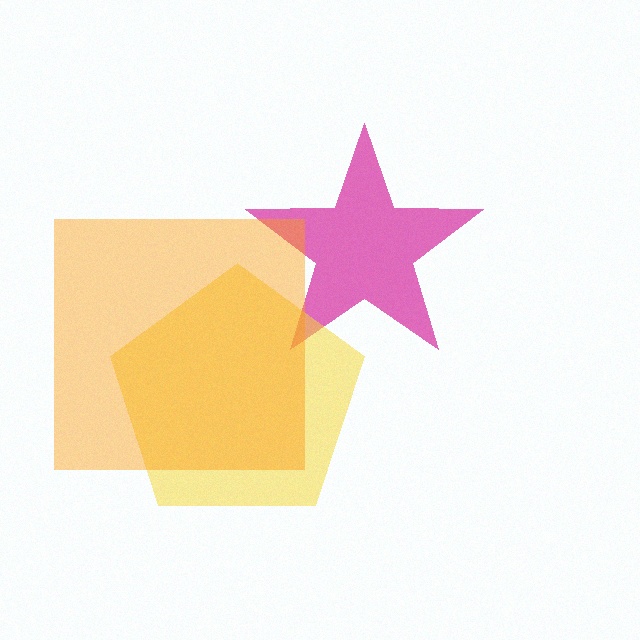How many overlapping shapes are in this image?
There are 3 overlapping shapes in the image.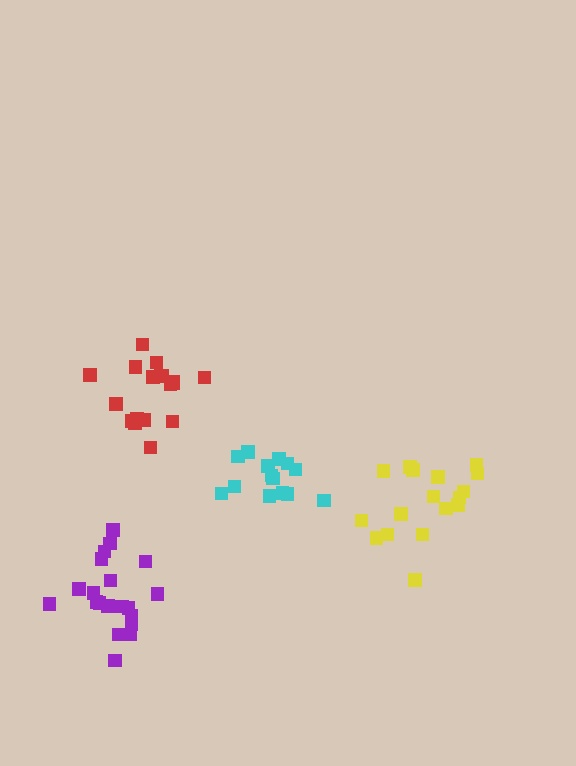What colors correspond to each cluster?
The clusters are colored: yellow, cyan, red, purple.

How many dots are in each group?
Group 1: 17 dots, Group 2: 14 dots, Group 3: 18 dots, Group 4: 20 dots (69 total).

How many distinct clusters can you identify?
There are 4 distinct clusters.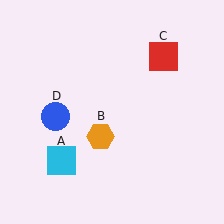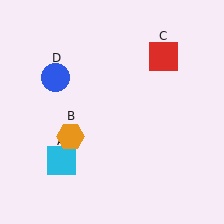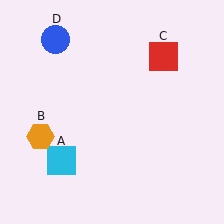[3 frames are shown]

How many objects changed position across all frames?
2 objects changed position: orange hexagon (object B), blue circle (object D).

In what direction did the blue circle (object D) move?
The blue circle (object D) moved up.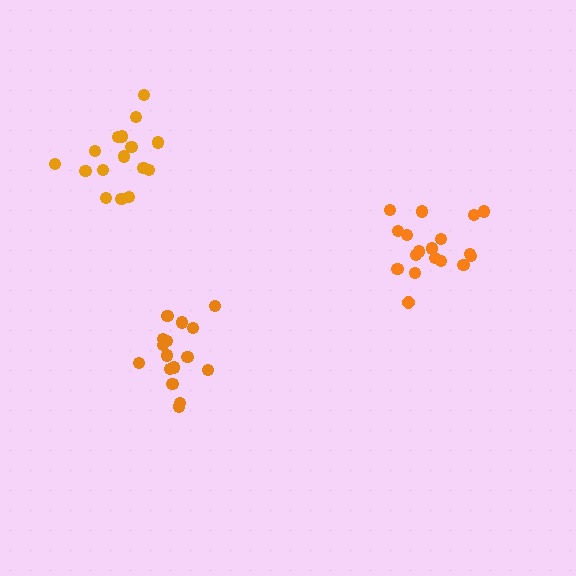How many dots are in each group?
Group 1: 16 dots, Group 2: 16 dots, Group 3: 18 dots (50 total).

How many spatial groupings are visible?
There are 3 spatial groupings.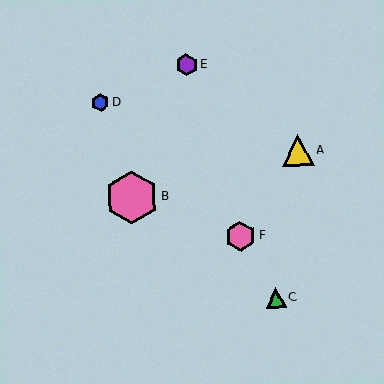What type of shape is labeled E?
Shape E is a purple hexagon.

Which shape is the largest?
The pink hexagon (labeled B) is the largest.